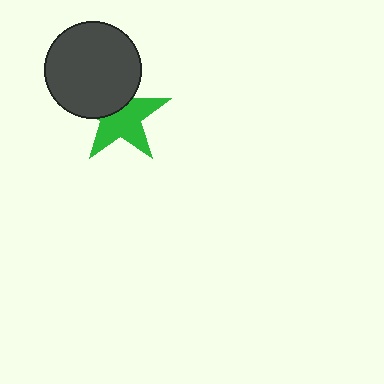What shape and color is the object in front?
The object in front is a dark gray circle.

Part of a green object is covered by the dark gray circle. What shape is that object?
It is a star.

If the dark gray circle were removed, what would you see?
You would see the complete green star.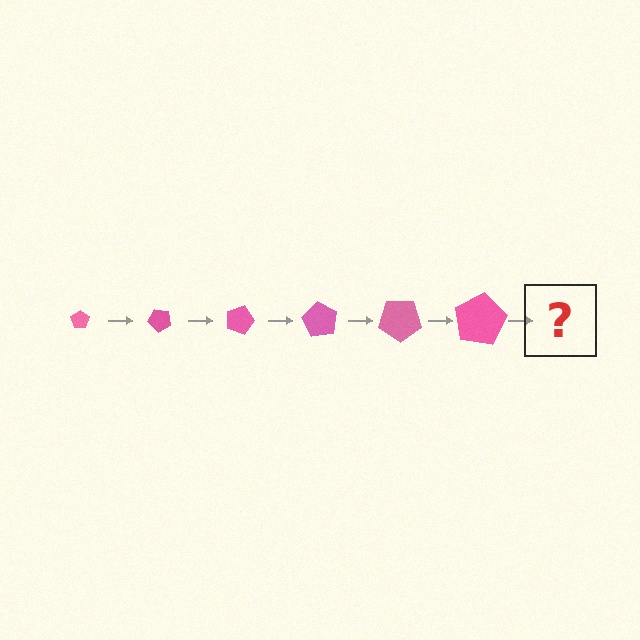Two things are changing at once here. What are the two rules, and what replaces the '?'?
The two rules are that the pentagon grows larger each step and it rotates 45 degrees each step. The '?' should be a pentagon, larger than the previous one and rotated 270 degrees from the start.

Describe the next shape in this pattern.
It should be a pentagon, larger than the previous one and rotated 270 degrees from the start.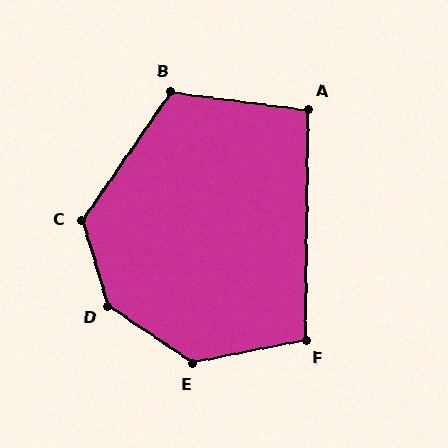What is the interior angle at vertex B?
Approximately 118 degrees (obtuse).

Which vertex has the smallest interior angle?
A, at approximately 96 degrees.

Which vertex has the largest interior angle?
D, at approximately 141 degrees.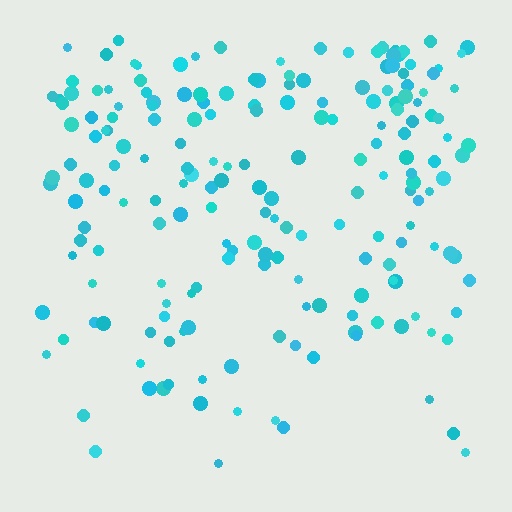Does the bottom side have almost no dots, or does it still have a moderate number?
Still a moderate number, just noticeably fewer than the top.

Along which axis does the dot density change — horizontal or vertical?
Vertical.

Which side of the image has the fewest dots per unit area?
The bottom.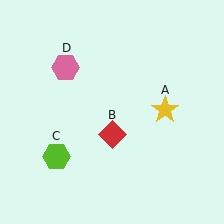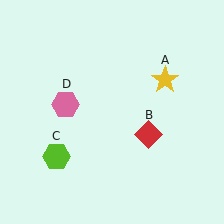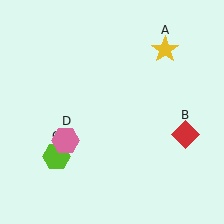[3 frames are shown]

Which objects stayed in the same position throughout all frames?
Lime hexagon (object C) remained stationary.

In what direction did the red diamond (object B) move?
The red diamond (object B) moved right.